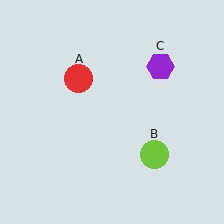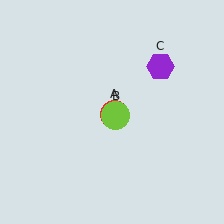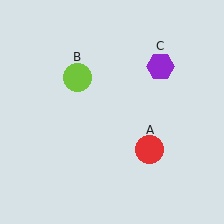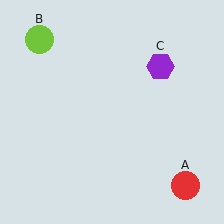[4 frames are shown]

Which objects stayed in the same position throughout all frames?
Purple hexagon (object C) remained stationary.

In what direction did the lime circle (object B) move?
The lime circle (object B) moved up and to the left.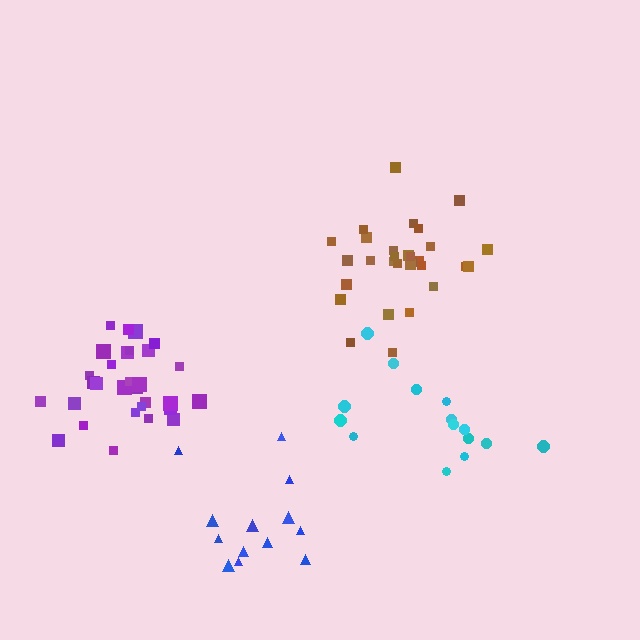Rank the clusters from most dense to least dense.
purple, brown, cyan, blue.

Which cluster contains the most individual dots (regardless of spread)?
Purple (31).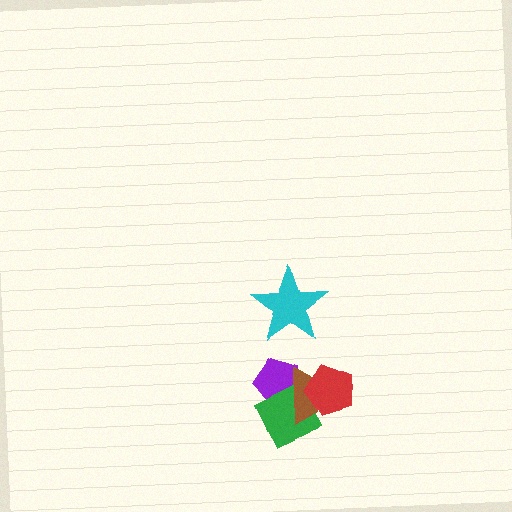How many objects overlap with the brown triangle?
3 objects overlap with the brown triangle.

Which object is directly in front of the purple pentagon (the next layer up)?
The green diamond is directly in front of the purple pentagon.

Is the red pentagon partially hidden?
No, no other shape covers it.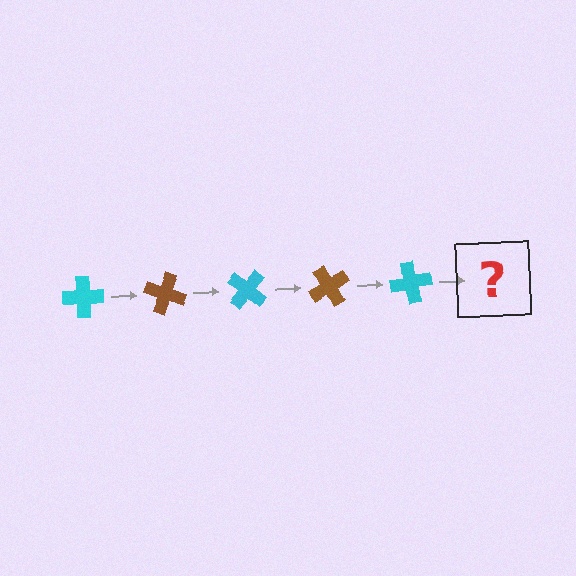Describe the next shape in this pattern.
It should be a brown cross, rotated 100 degrees from the start.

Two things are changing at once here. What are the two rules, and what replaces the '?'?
The two rules are that it rotates 20 degrees each step and the color cycles through cyan and brown. The '?' should be a brown cross, rotated 100 degrees from the start.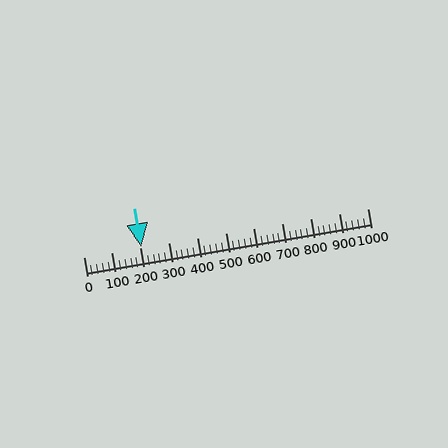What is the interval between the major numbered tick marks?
The major tick marks are spaced 100 units apart.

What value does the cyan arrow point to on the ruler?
The cyan arrow points to approximately 204.